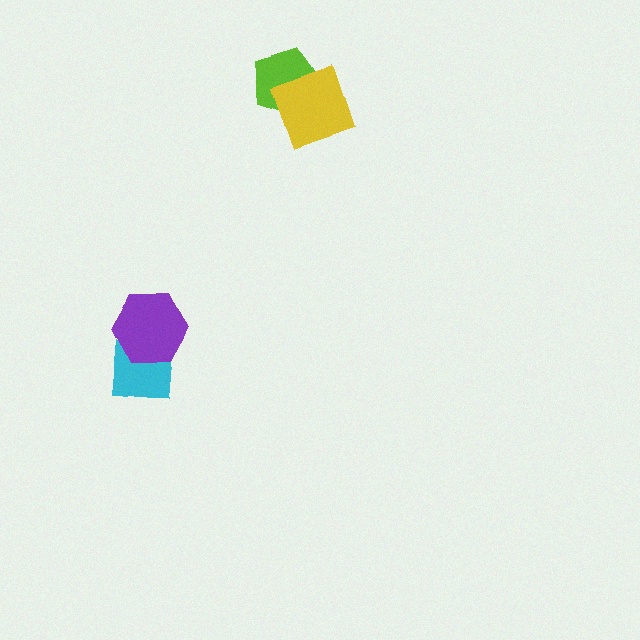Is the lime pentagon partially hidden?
Yes, it is partially covered by another shape.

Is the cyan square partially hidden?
Yes, it is partially covered by another shape.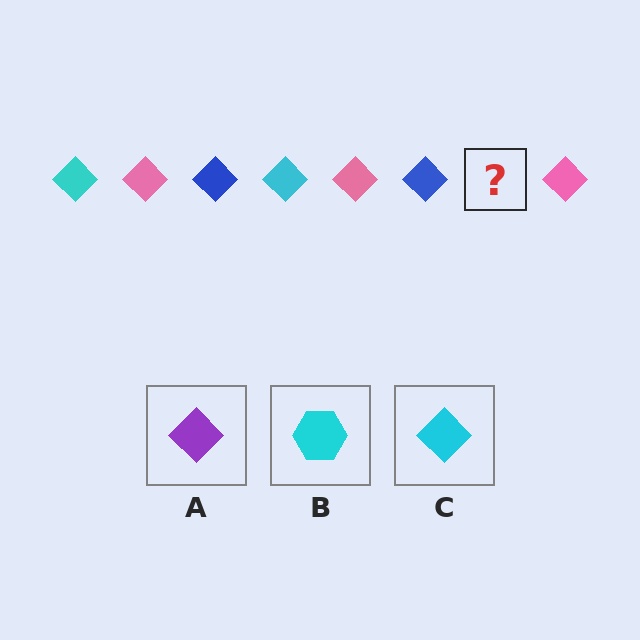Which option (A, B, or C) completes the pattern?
C.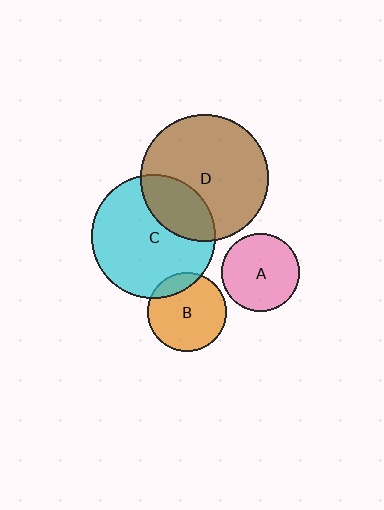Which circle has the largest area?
Circle D (brown).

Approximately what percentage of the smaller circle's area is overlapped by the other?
Approximately 15%.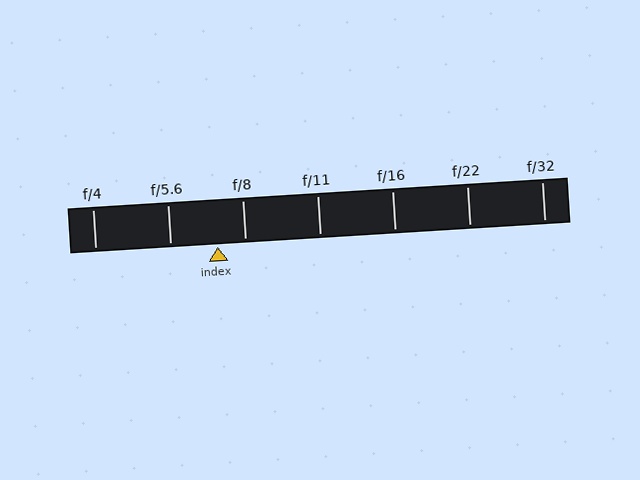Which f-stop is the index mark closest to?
The index mark is closest to f/8.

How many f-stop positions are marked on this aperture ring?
There are 7 f-stop positions marked.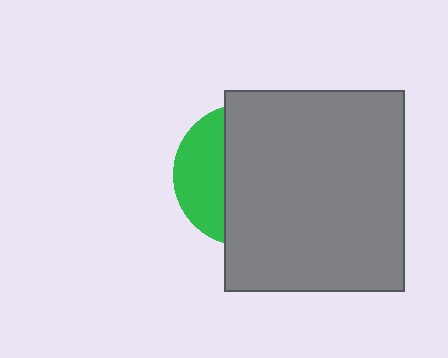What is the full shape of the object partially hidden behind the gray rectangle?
The partially hidden object is a green circle.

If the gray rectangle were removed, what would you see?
You would see the complete green circle.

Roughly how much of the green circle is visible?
A small part of it is visible (roughly 32%).